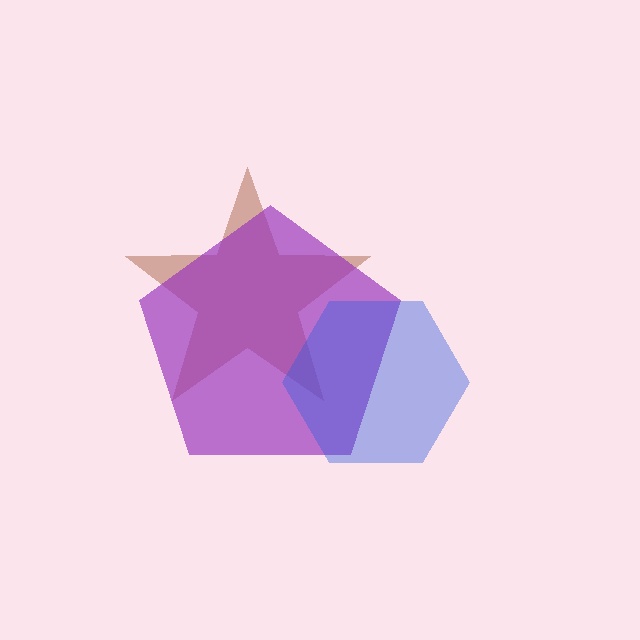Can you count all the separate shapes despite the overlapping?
Yes, there are 3 separate shapes.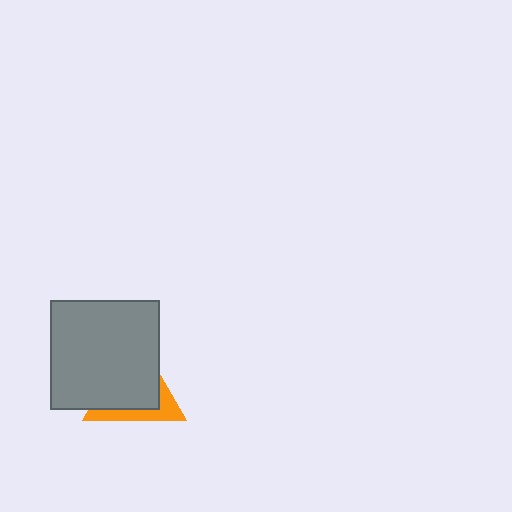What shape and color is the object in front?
The object in front is a gray square.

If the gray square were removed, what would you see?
You would see the complete orange triangle.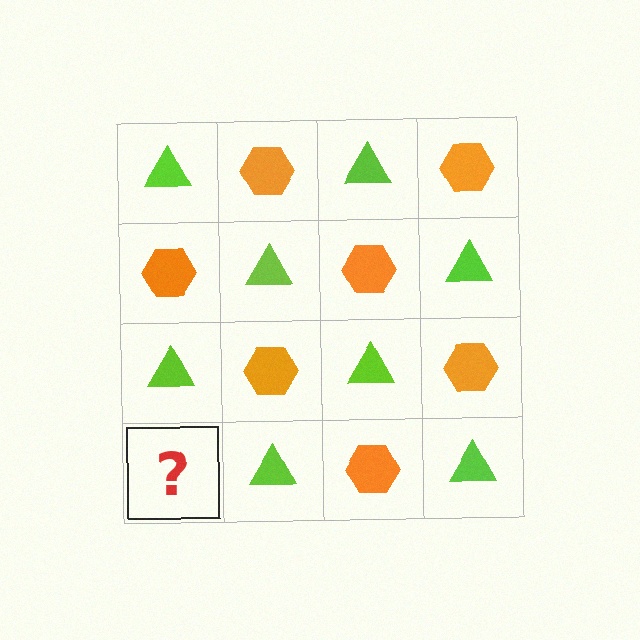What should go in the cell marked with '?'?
The missing cell should contain an orange hexagon.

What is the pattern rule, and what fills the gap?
The rule is that it alternates lime triangle and orange hexagon in a checkerboard pattern. The gap should be filled with an orange hexagon.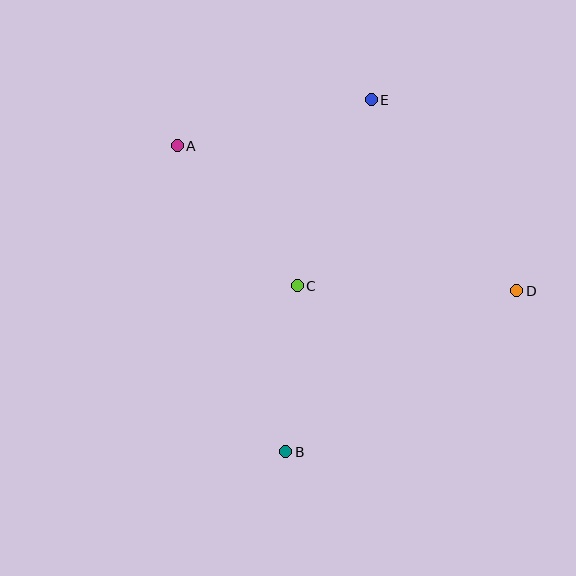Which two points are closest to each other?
Points B and C are closest to each other.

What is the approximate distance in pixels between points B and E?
The distance between B and E is approximately 363 pixels.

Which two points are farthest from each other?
Points A and D are farthest from each other.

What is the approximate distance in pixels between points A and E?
The distance between A and E is approximately 200 pixels.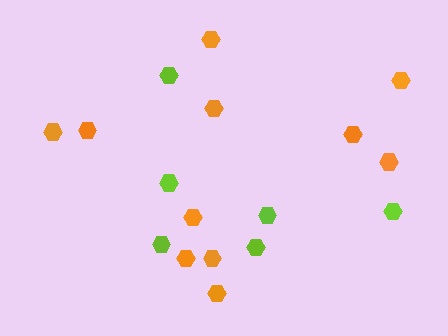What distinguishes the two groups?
There are 2 groups: one group of lime hexagons (6) and one group of orange hexagons (11).